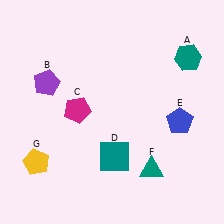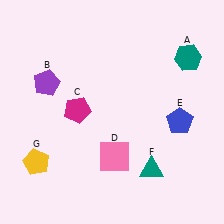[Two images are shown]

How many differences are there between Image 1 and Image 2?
There is 1 difference between the two images.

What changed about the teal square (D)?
In Image 1, D is teal. In Image 2, it changed to pink.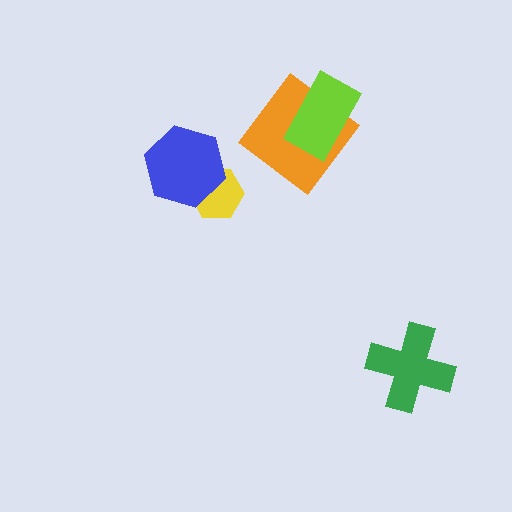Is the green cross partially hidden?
No, no other shape covers it.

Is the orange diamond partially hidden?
Yes, it is partially covered by another shape.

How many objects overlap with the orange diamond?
1 object overlaps with the orange diamond.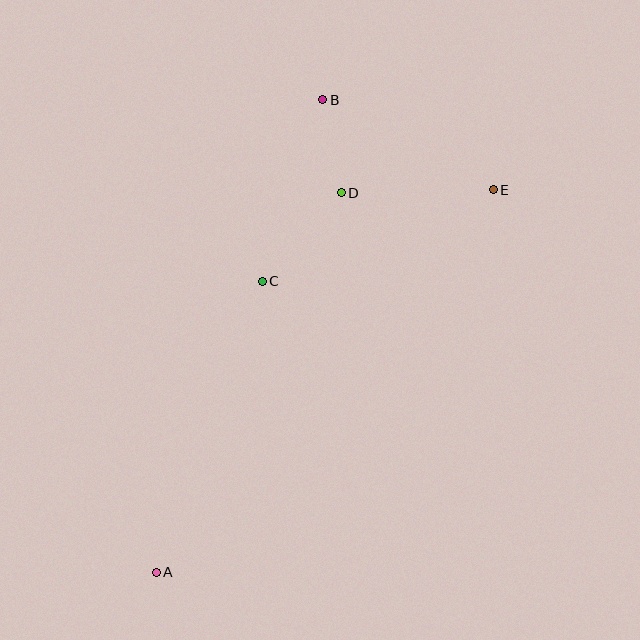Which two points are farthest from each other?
Points A and E are farthest from each other.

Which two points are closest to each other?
Points B and D are closest to each other.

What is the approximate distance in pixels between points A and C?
The distance between A and C is approximately 310 pixels.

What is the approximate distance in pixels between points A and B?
The distance between A and B is approximately 501 pixels.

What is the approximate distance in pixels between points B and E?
The distance between B and E is approximately 193 pixels.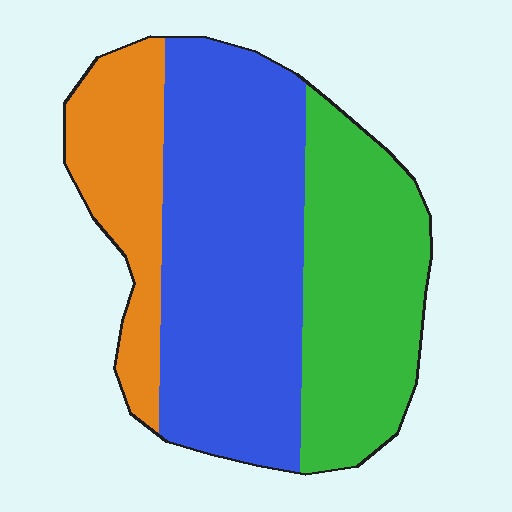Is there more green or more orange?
Green.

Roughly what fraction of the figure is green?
Green takes up between a quarter and a half of the figure.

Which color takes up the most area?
Blue, at roughly 50%.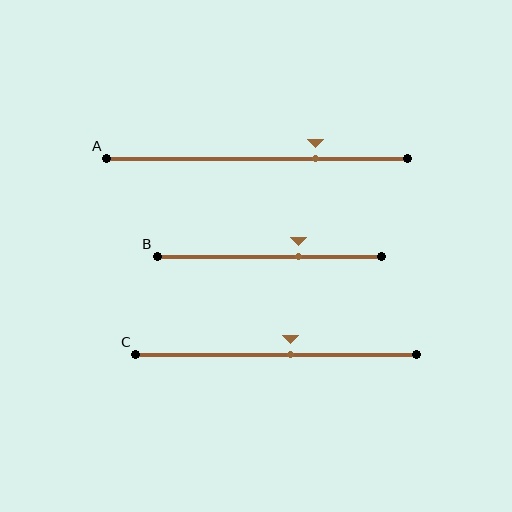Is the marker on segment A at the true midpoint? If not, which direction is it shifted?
No, the marker on segment A is shifted to the right by about 19% of the segment length.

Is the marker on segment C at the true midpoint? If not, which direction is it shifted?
No, the marker on segment C is shifted to the right by about 5% of the segment length.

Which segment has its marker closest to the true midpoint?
Segment C has its marker closest to the true midpoint.